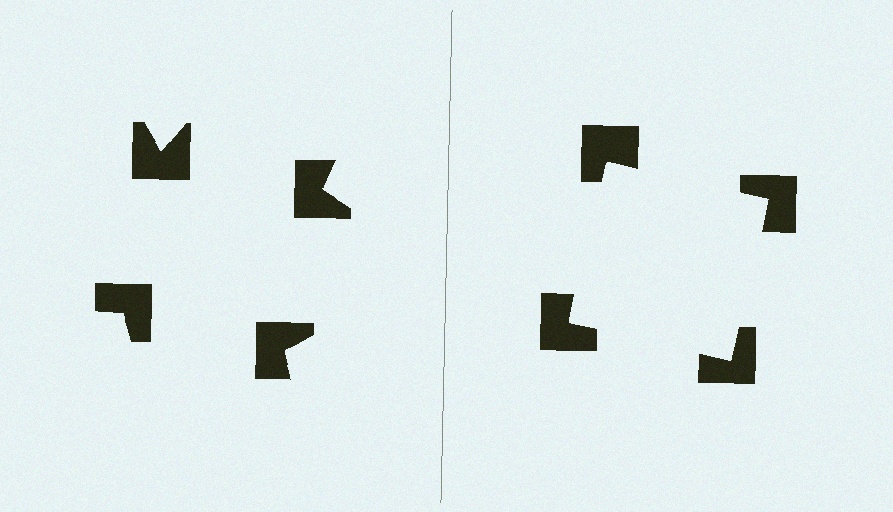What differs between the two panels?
The notched squares are positioned identically on both sides; only the wedge orientations differ. On the right they align to a square; on the left they are misaligned.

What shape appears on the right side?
An illusory square.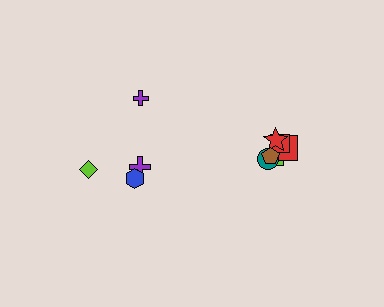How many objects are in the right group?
There are 6 objects.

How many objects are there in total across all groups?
There are 10 objects.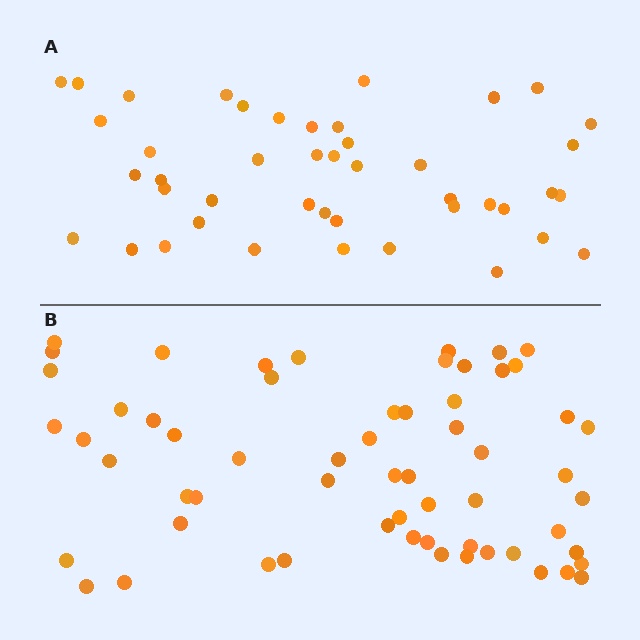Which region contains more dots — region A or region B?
Region B (the bottom region) has more dots.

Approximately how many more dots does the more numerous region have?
Region B has approximately 15 more dots than region A.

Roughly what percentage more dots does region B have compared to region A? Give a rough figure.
About 35% more.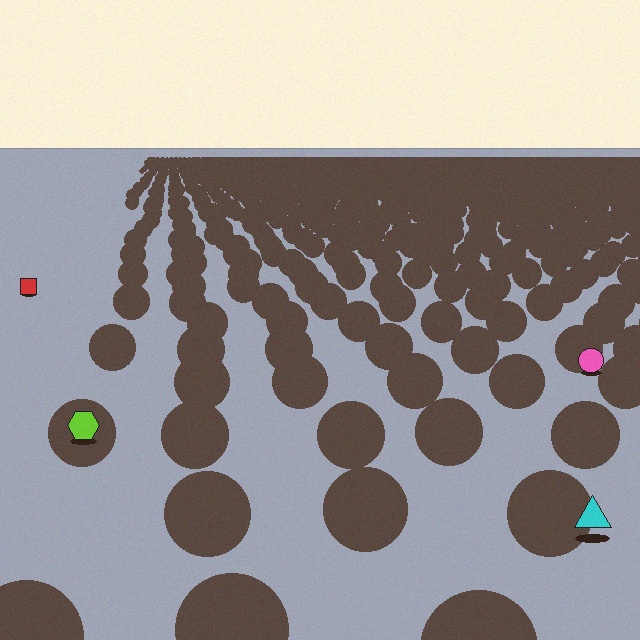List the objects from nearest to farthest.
From nearest to farthest: the cyan triangle, the lime hexagon, the pink circle, the red square.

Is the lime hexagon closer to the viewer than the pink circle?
Yes. The lime hexagon is closer — you can tell from the texture gradient: the ground texture is coarser near it.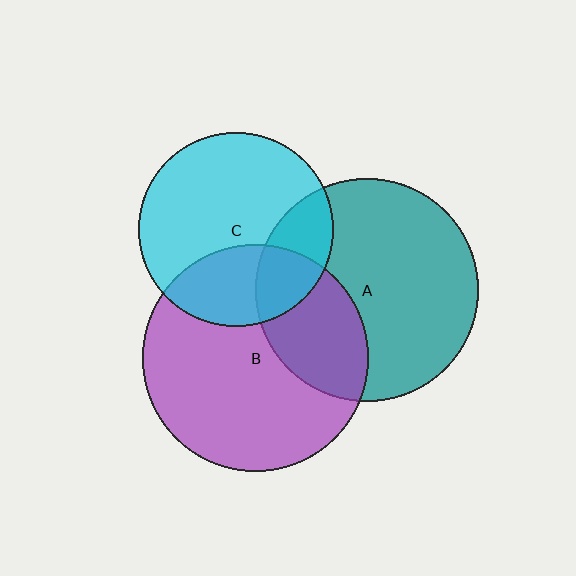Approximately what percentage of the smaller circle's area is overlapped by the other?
Approximately 30%.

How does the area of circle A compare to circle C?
Approximately 1.3 times.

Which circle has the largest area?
Circle B (purple).